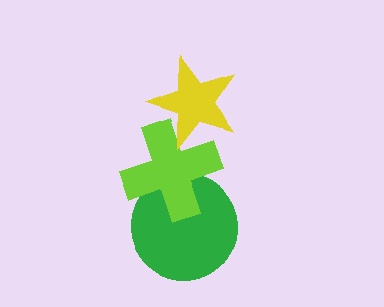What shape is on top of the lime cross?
The yellow star is on top of the lime cross.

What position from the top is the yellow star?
The yellow star is 1st from the top.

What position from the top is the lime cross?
The lime cross is 2nd from the top.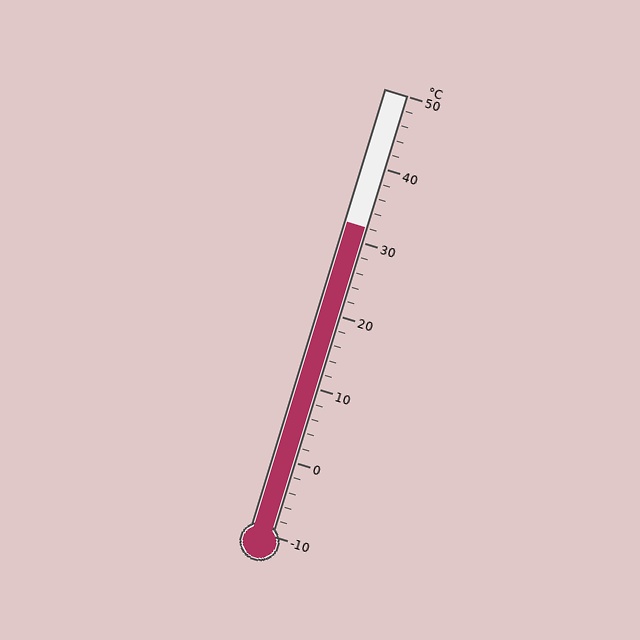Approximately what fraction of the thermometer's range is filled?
The thermometer is filled to approximately 70% of its range.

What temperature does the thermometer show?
The thermometer shows approximately 32°C.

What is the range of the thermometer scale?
The thermometer scale ranges from -10°C to 50°C.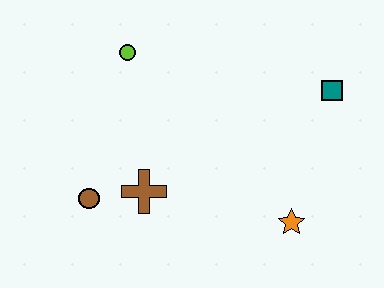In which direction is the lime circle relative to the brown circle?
The lime circle is above the brown circle.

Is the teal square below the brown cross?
No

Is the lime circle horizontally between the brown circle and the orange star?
Yes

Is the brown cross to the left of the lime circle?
No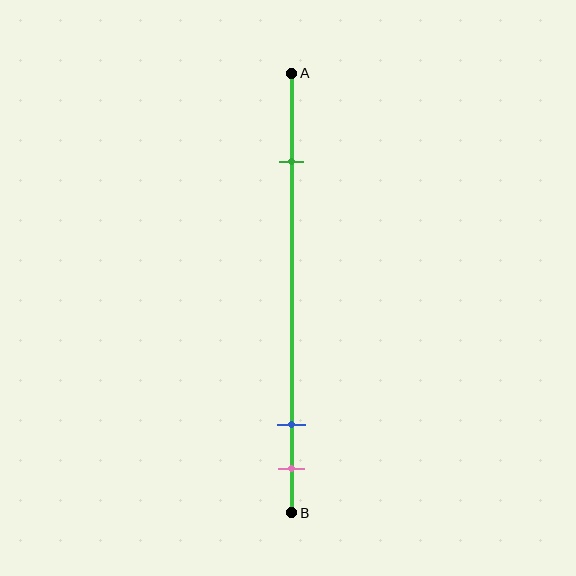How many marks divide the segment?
There are 3 marks dividing the segment.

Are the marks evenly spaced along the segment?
No, the marks are not evenly spaced.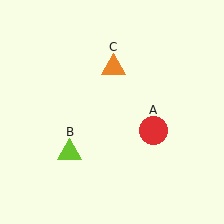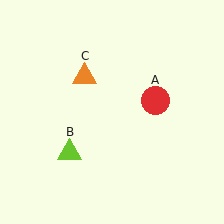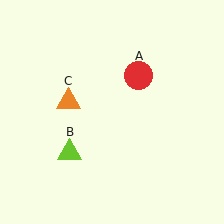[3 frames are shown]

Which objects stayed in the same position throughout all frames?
Lime triangle (object B) remained stationary.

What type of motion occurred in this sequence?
The red circle (object A), orange triangle (object C) rotated counterclockwise around the center of the scene.